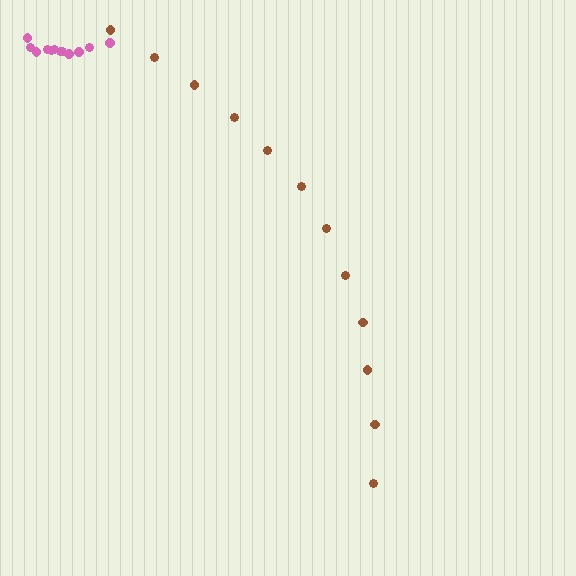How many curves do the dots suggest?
There are 2 distinct paths.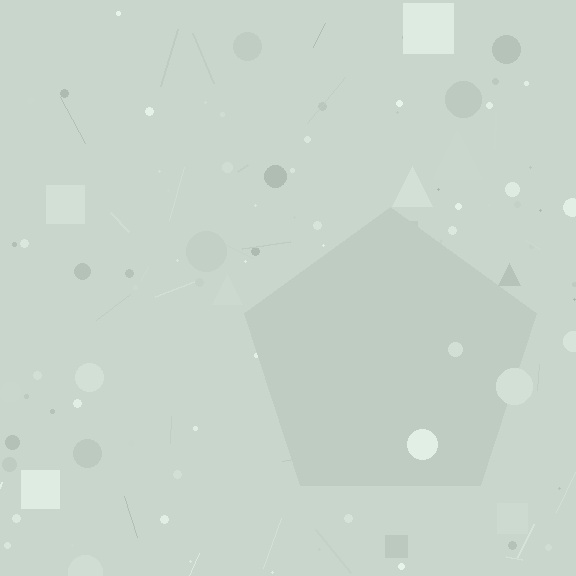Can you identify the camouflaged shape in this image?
The camouflaged shape is a pentagon.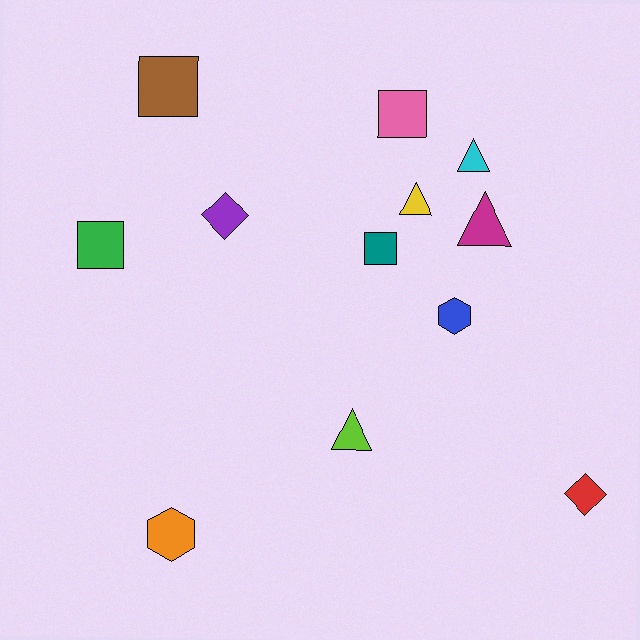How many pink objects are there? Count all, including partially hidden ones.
There is 1 pink object.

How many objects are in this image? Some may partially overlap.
There are 12 objects.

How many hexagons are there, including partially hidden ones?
There are 2 hexagons.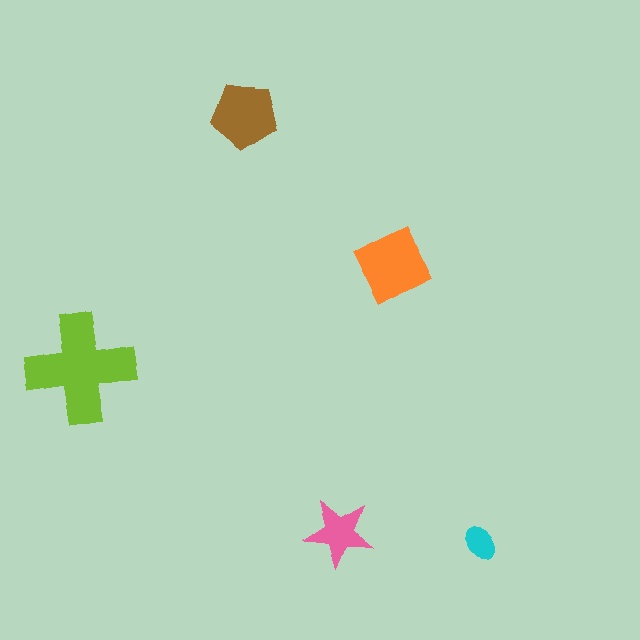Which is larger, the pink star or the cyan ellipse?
The pink star.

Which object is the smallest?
The cyan ellipse.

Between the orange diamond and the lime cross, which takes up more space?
The lime cross.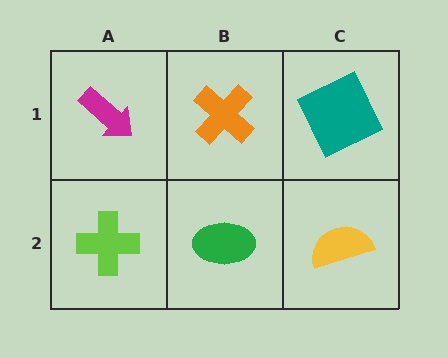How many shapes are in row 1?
3 shapes.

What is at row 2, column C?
A yellow semicircle.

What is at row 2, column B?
A green ellipse.